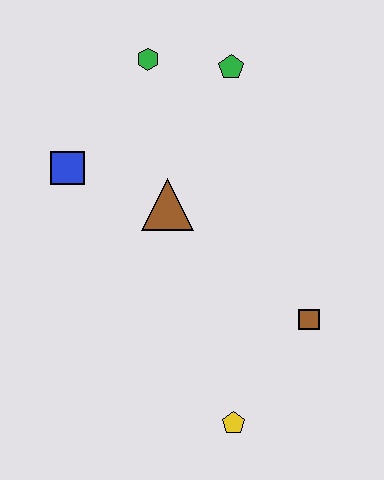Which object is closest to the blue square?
The brown triangle is closest to the blue square.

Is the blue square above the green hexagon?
No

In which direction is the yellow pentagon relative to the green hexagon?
The yellow pentagon is below the green hexagon.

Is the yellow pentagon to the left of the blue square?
No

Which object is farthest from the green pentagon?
The yellow pentagon is farthest from the green pentagon.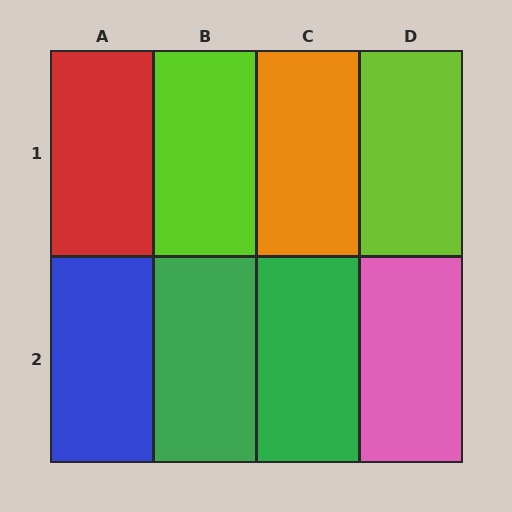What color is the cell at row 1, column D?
Lime.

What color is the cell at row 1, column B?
Lime.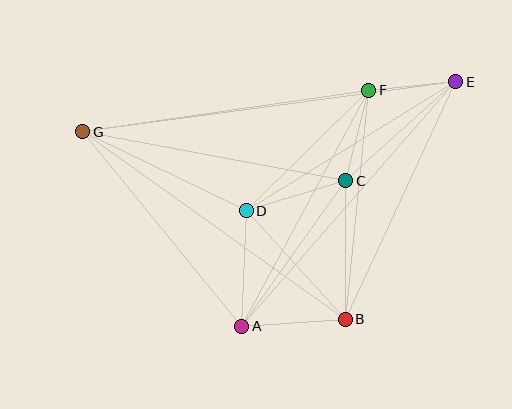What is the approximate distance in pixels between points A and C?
The distance between A and C is approximately 179 pixels.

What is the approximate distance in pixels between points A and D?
The distance between A and D is approximately 116 pixels.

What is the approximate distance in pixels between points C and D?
The distance between C and D is approximately 104 pixels.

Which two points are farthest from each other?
Points E and G are farthest from each other.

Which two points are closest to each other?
Points E and F are closest to each other.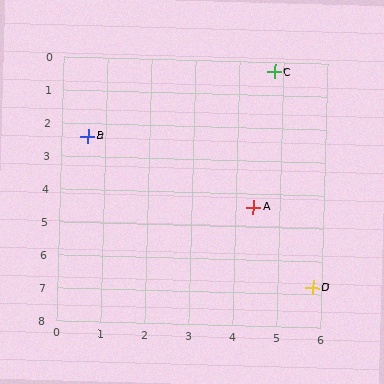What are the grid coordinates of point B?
Point B is at approximately (0.6, 2.4).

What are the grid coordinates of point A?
Point A is at approximately (4.4, 4.4).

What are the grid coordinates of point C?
Point C is at approximately (4.8, 0.3).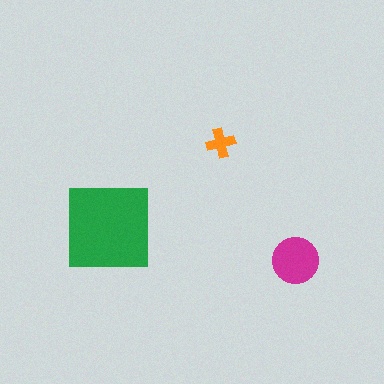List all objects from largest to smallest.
The green square, the magenta circle, the orange cross.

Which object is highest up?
The orange cross is topmost.